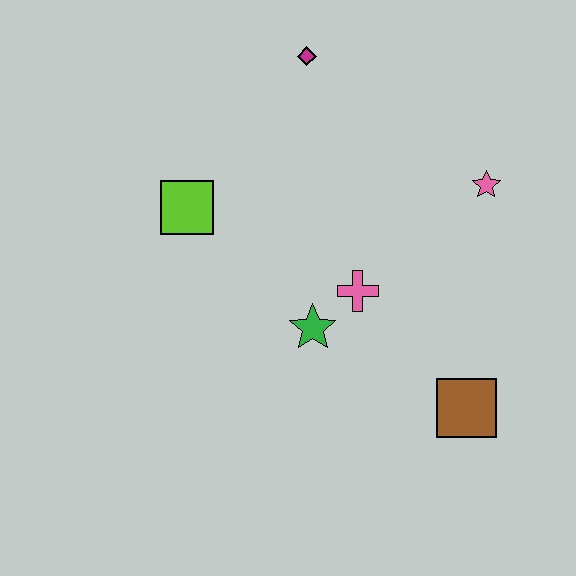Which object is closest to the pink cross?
The green star is closest to the pink cross.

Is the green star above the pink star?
No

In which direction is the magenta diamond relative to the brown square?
The magenta diamond is above the brown square.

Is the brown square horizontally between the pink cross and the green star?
No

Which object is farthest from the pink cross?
The magenta diamond is farthest from the pink cross.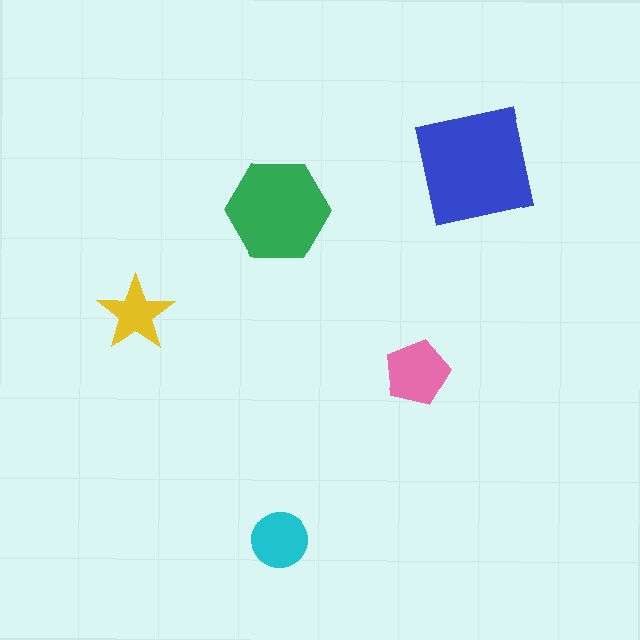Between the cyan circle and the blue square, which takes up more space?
The blue square.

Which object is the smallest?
The yellow star.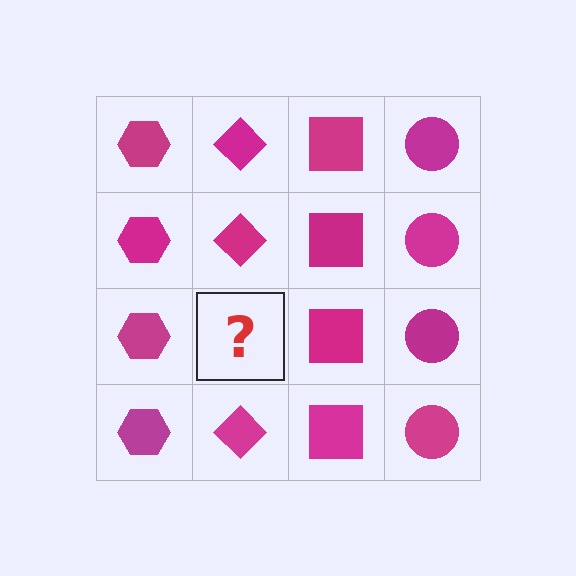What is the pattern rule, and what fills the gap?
The rule is that each column has a consistent shape. The gap should be filled with a magenta diamond.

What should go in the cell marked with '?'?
The missing cell should contain a magenta diamond.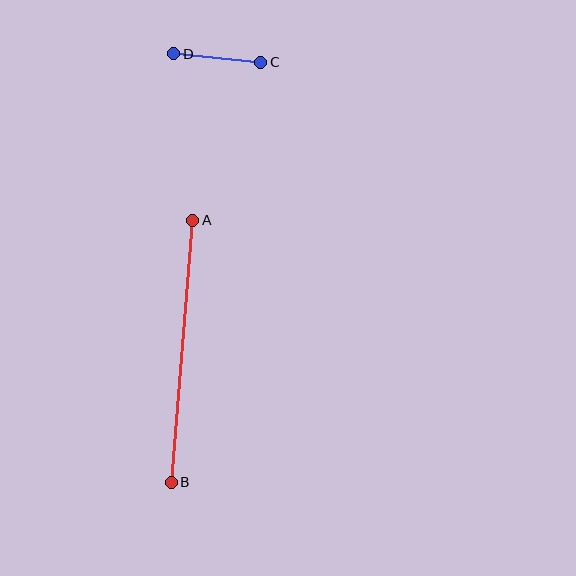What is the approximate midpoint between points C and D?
The midpoint is at approximately (217, 58) pixels.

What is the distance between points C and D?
The distance is approximately 88 pixels.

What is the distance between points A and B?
The distance is approximately 263 pixels.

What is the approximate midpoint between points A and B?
The midpoint is at approximately (182, 351) pixels.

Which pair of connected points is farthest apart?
Points A and B are farthest apart.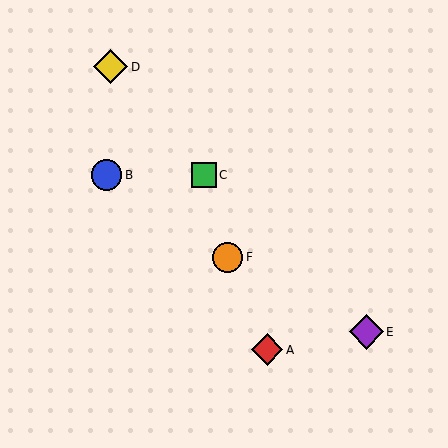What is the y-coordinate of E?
Object E is at y≈332.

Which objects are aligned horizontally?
Objects B, C are aligned horizontally.